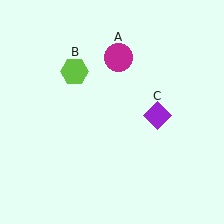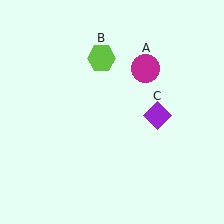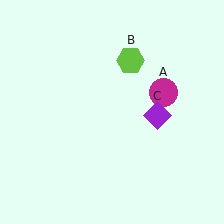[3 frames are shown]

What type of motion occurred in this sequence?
The magenta circle (object A), lime hexagon (object B) rotated clockwise around the center of the scene.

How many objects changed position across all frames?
2 objects changed position: magenta circle (object A), lime hexagon (object B).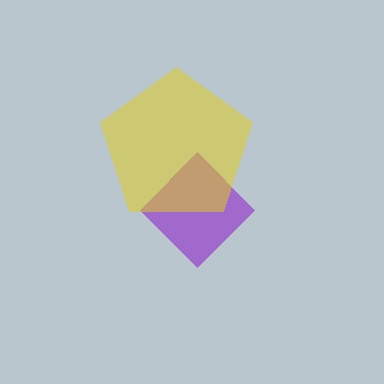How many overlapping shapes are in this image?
There are 2 overlapping shapes in the image.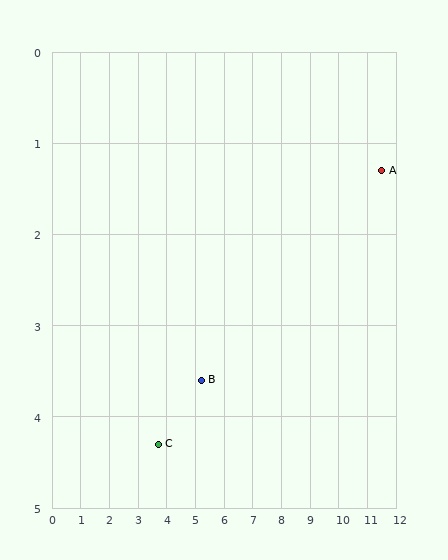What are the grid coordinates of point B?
Point B is at approximately (5.2, 3.6).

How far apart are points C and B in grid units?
Points C and B are about 1.7 grid units apart.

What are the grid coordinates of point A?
Point A is at approximately (11.5, 1.3).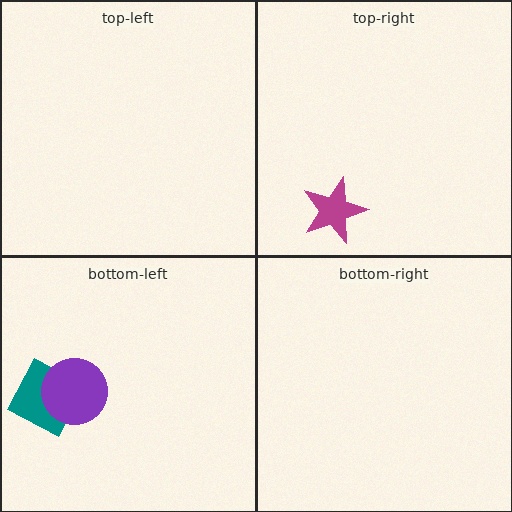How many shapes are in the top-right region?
1.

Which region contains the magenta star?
The top-right region.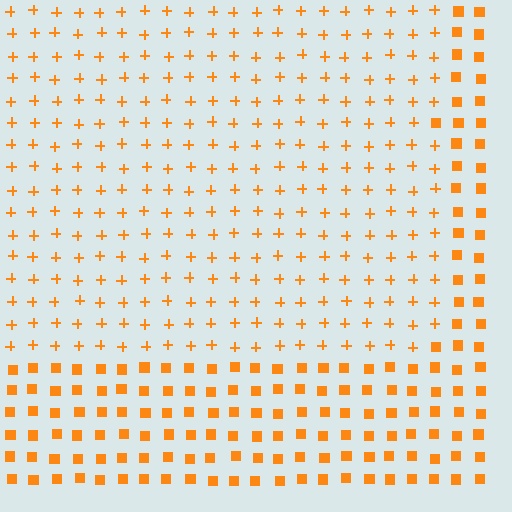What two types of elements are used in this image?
The image uses plus signs inside the rectangle region and squares outside it.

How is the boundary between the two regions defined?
The boundary is defined by a change in element shape: plus signs inside vs. squares outside. All elements share the same color and spacing.